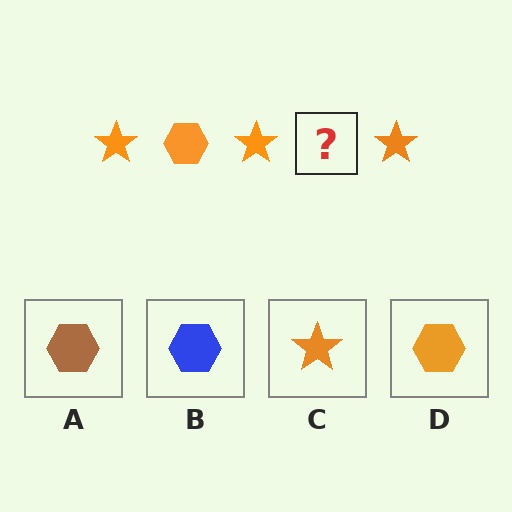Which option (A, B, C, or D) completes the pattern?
D.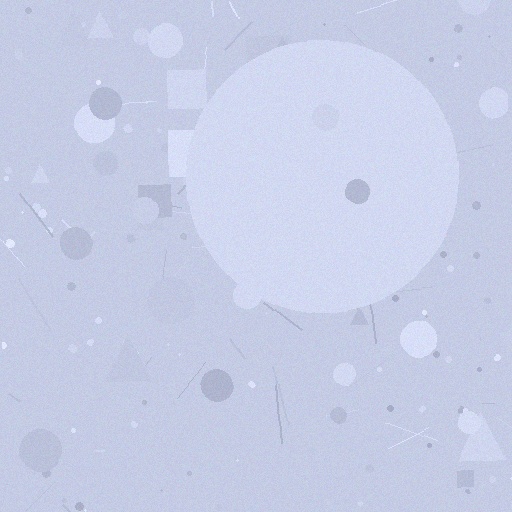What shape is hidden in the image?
A circle is hidden in the image.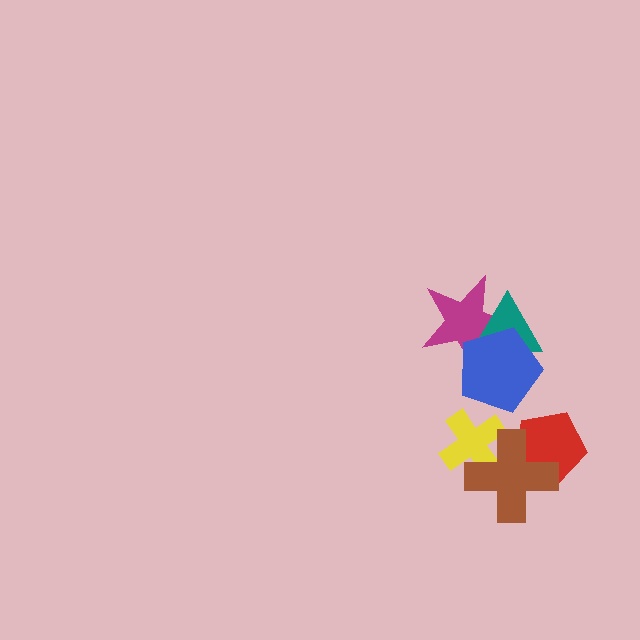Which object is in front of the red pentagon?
The brown cross is in front of the red pentagon.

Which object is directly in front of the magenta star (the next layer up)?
The teal triangle is directly in front of the magenta star.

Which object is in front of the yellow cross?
The brown cross is in front of the yellow cross.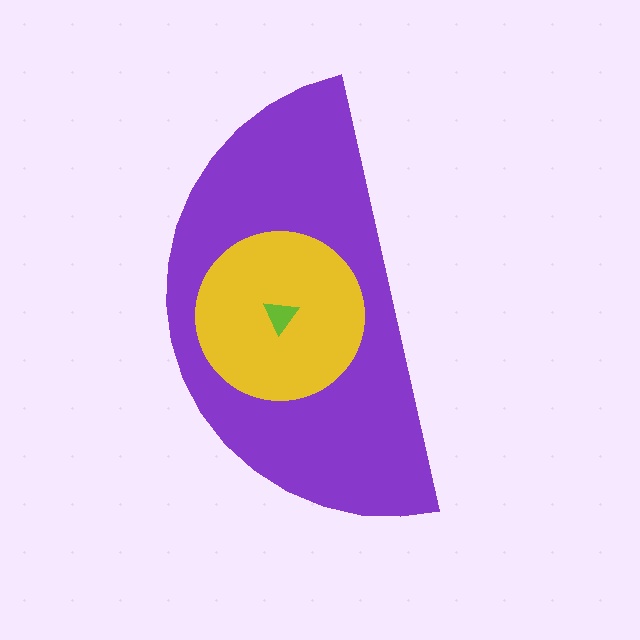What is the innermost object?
The lime triangle.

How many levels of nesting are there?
3.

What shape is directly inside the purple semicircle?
The yellow circle.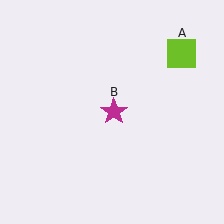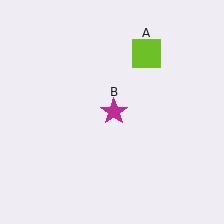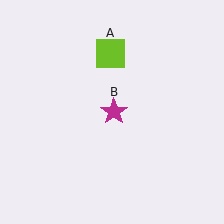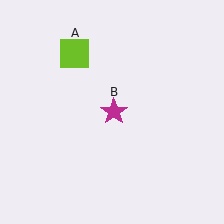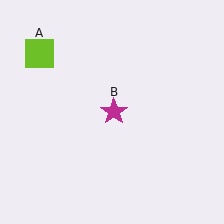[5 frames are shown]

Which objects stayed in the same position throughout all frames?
Magenta star (object B) remained stationary.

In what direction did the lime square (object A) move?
The lime square (object A) moved left.